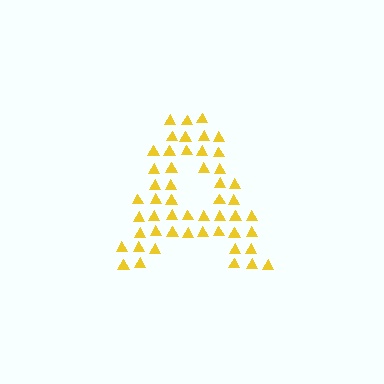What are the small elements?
The small elements are triangles.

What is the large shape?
The large shape is the letter A.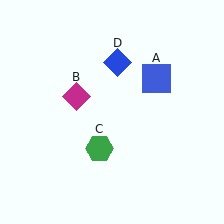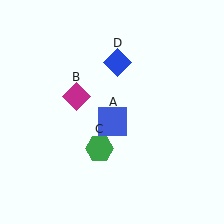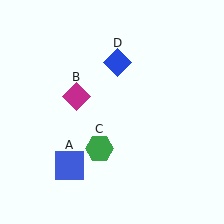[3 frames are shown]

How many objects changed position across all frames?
1 object changed position: blue square (object A).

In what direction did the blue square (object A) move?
The blue square (object A) moved down and to the left.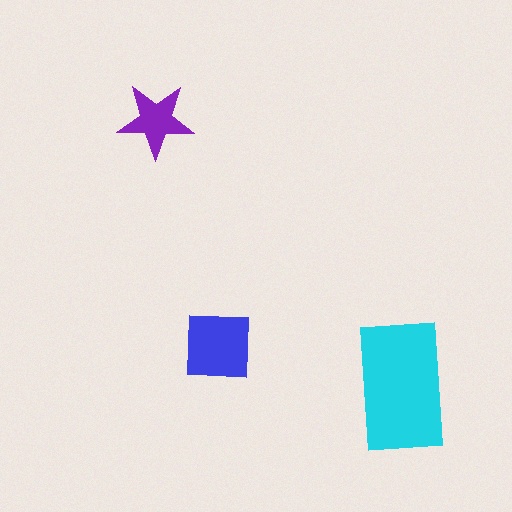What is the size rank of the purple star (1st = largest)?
3rd.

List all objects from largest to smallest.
The cyan rectangle, the blue square, the purple star.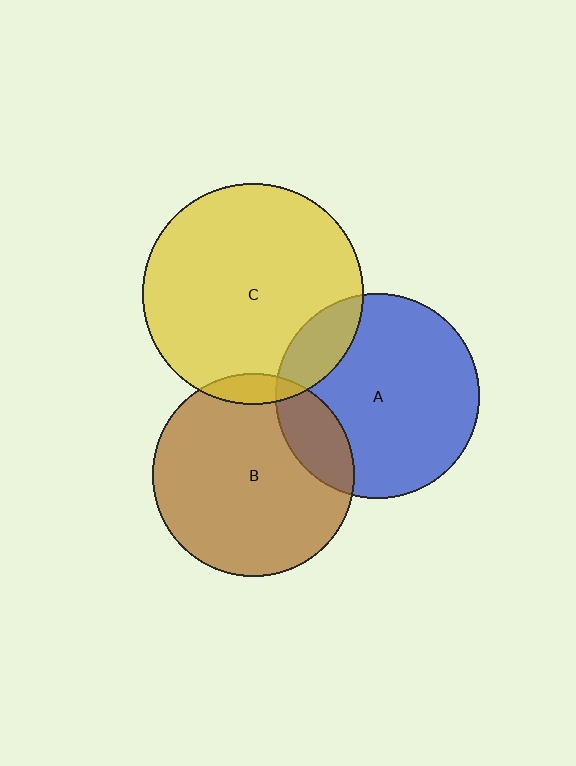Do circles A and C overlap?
Yes.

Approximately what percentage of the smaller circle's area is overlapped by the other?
Approximately 15%.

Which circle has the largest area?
Circle C (yellow).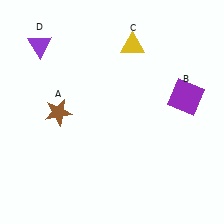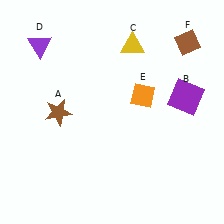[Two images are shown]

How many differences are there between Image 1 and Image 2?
There are 2 differences between the two images.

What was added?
An orange diamond (E), a brown diamond (F) were added in Image 2.